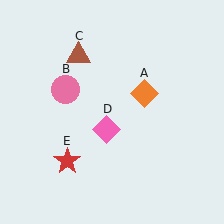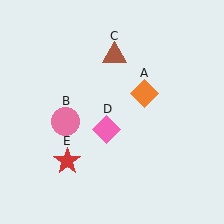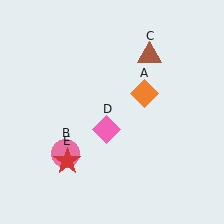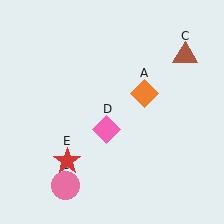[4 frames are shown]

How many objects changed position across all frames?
2 objects changed position: pink circle (object B), brown triangle (object C).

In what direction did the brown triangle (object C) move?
The brown triangle (object C) moved right.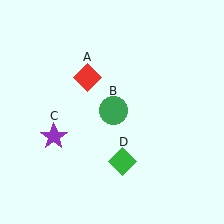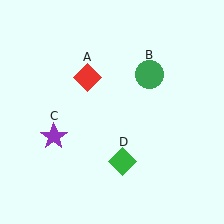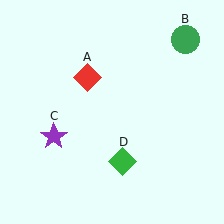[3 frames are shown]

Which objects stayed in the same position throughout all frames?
Red diamond (object A) and purple star (object C) and green diamond (object D) remained stationary.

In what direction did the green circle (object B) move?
The green circle (object B) moved up and to the right.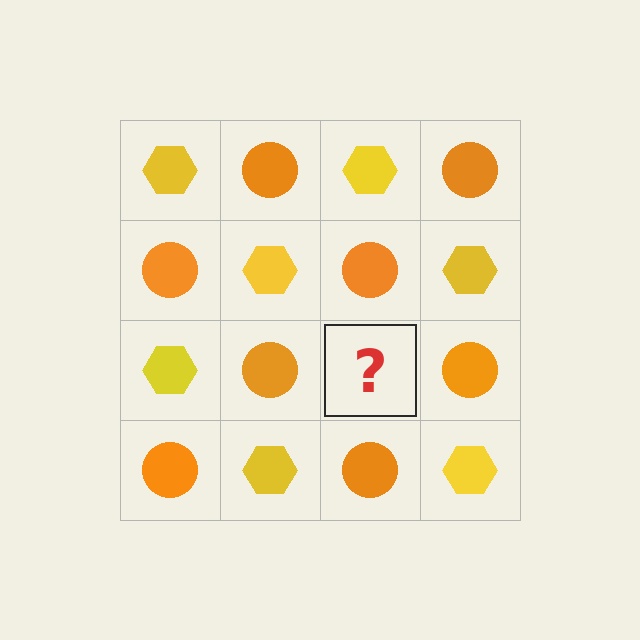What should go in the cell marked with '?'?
The missing cell should contain a yellow hexagon.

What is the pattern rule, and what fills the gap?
The rule is that it alternates yellow hexagon and orange circle in a checkerboard pattern. The gap should be filled with a yellow hexagon.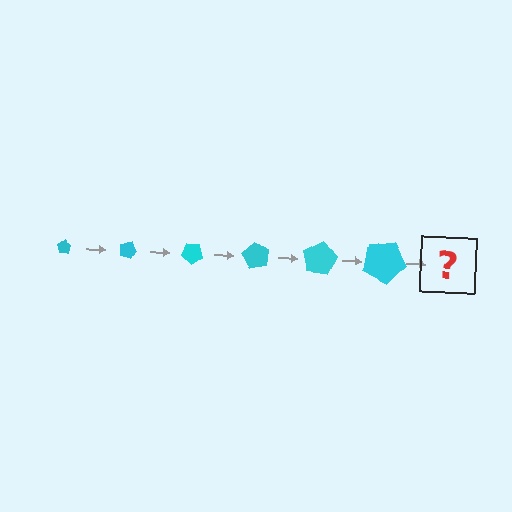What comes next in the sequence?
The next element should be a pentagon, larger than the previous one and rotated 120 degrees from the start.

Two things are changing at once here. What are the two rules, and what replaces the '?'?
The two rules are that the pentagon grows larger each step and it rotates 20 degrees each step. The '?' should be a pentagon, larger than the previous one and rotated 120 degrees from the start.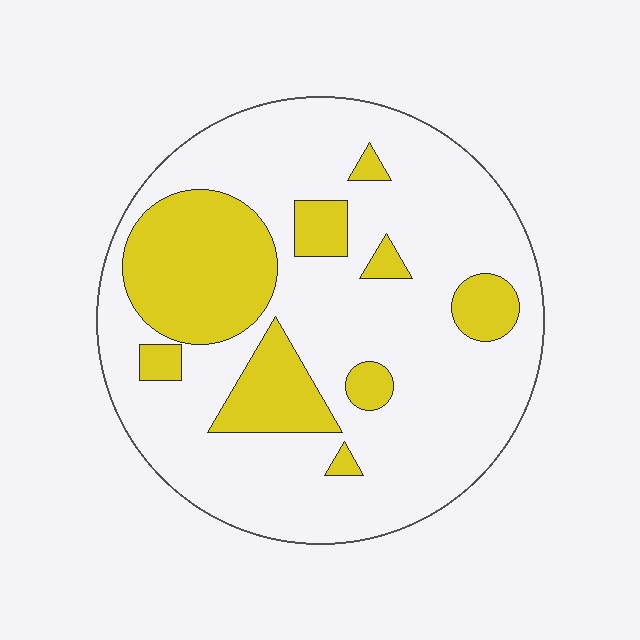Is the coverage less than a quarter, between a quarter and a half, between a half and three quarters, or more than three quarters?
Between a quarter and a half.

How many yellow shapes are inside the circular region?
9.